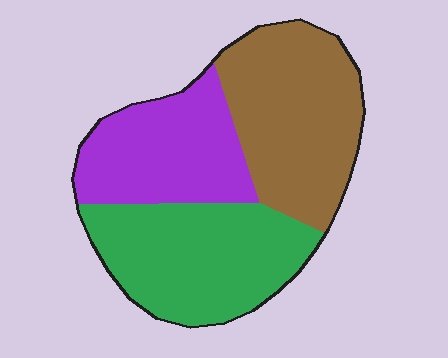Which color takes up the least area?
Purple, at roughly 30%.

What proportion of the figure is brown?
Brown takes up between a third and a half of the figure.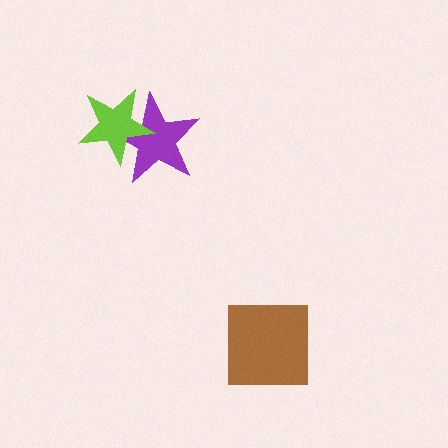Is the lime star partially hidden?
No, no other shape covers it.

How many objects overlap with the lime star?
1 object overlaps with the lime star.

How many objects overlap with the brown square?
0 objects overlap with the brown square.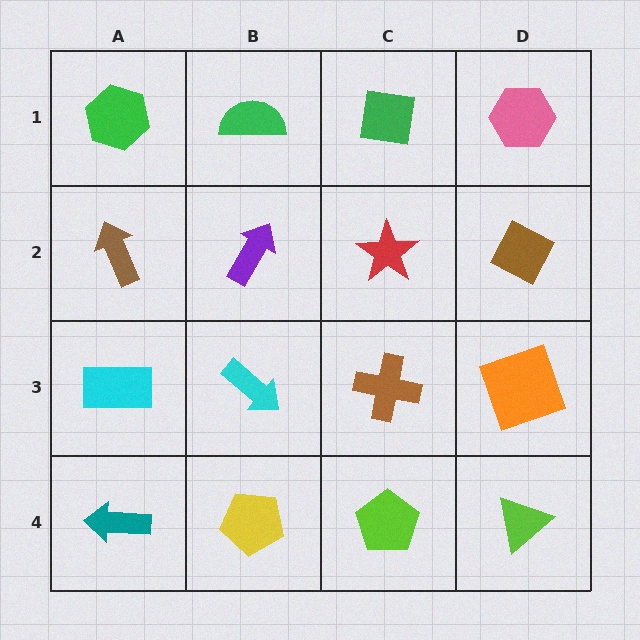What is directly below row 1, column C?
A red star.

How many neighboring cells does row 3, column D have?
3.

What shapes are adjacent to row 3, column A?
A brown arrow (row 2, column A), a teal arrow (row 4, column A), a cyan arrow (row 3, column B).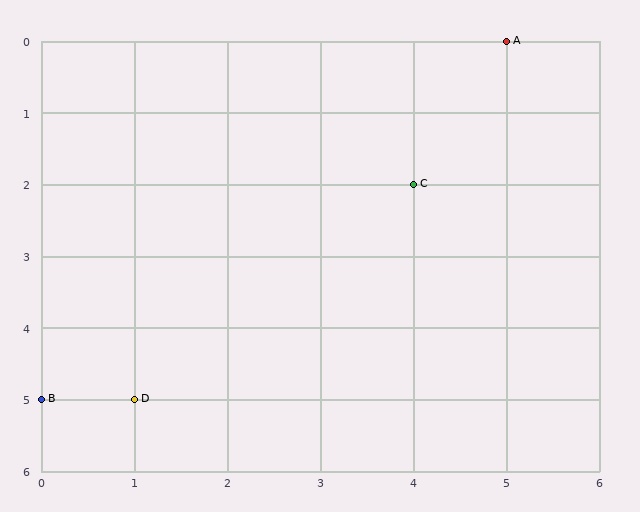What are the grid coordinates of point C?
Point C is at grid coordinates (4, 2).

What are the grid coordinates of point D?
Point D is at grid coordinates (1, 5).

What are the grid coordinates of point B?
Point B is at grid coordinates (0, 5).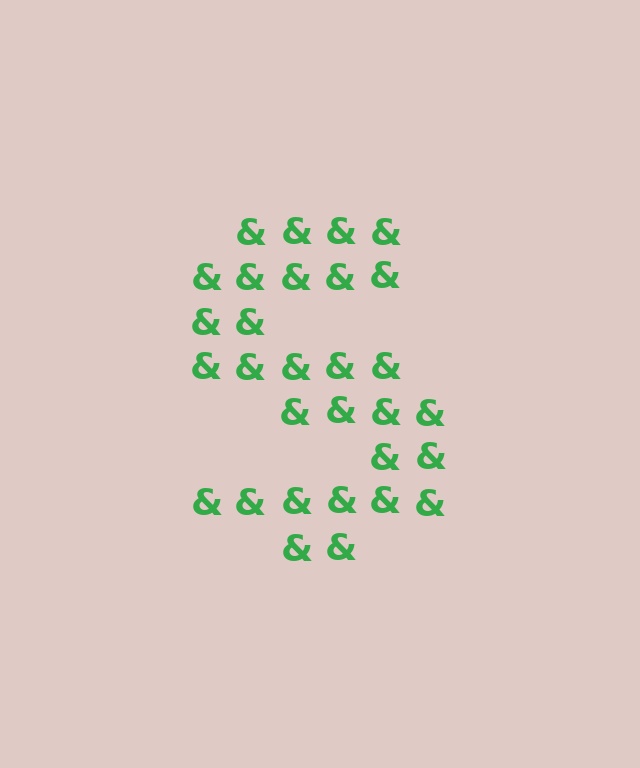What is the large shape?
The large shape is the letter S.